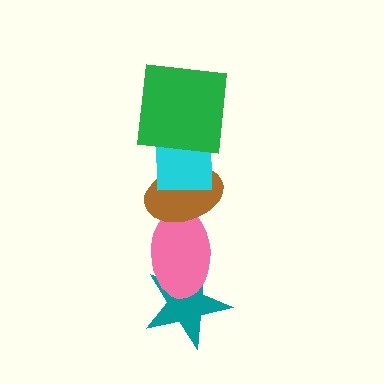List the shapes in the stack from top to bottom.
From top to bottom: the green square, the cyan square, the brown ellipse, the pink ellipse, the teal star.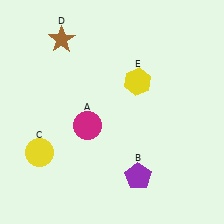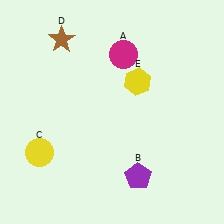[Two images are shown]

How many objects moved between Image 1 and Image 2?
1 object moved between the two images.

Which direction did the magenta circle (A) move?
The magenta circle (A) moved up.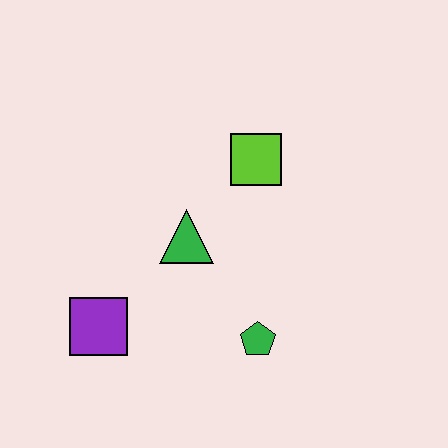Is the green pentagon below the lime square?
Yes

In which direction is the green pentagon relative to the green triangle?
The green pentagon is below the green triangle.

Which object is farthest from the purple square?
The lime square is farthest from the purple square.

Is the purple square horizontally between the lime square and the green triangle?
No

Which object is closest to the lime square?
The green triangle is closest to the lime square.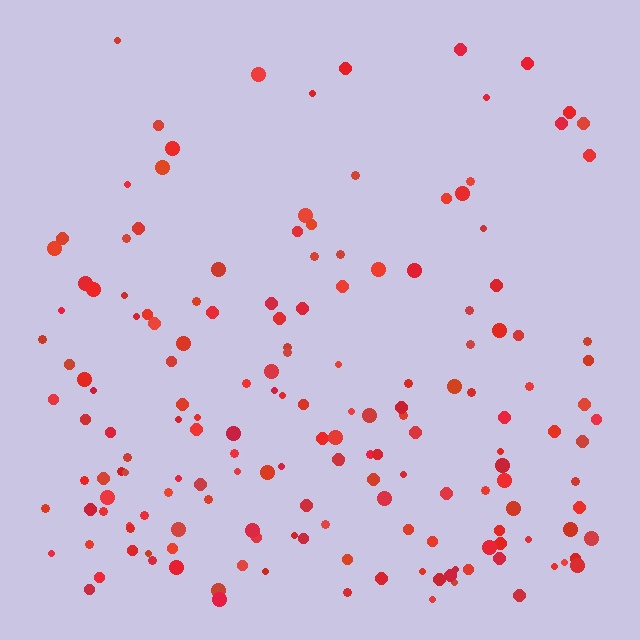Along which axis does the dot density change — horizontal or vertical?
Vertical.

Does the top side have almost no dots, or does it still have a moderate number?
Still a moderate number, just noticeably fewer than the bottom.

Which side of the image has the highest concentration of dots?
The bottom.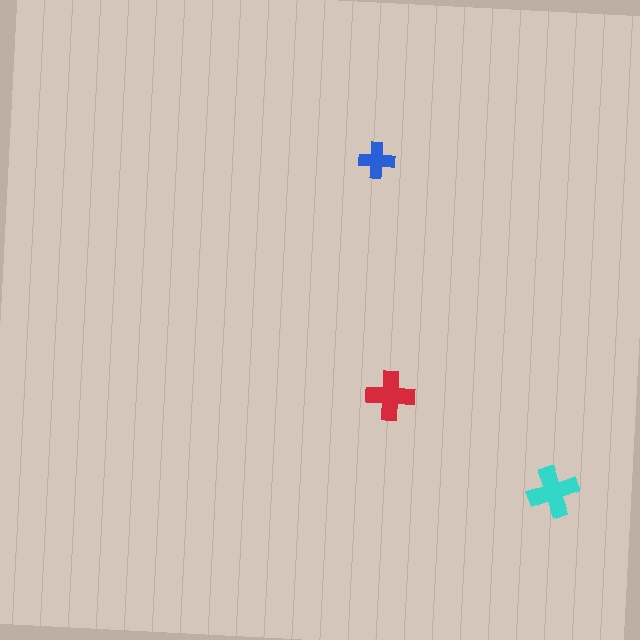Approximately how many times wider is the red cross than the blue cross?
About 1.5 times wider.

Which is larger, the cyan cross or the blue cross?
The cyan one.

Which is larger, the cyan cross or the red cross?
The cyan one.